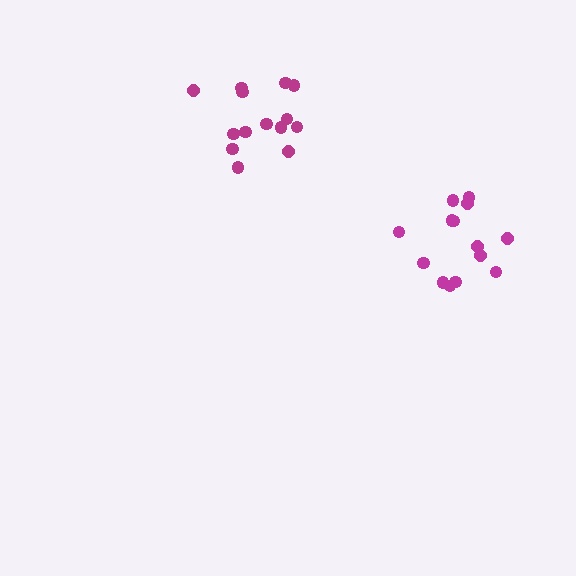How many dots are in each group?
Group 1: 14 dots, Group 2: 14 dots (28 total).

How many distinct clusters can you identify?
There are 2 distinct clusters.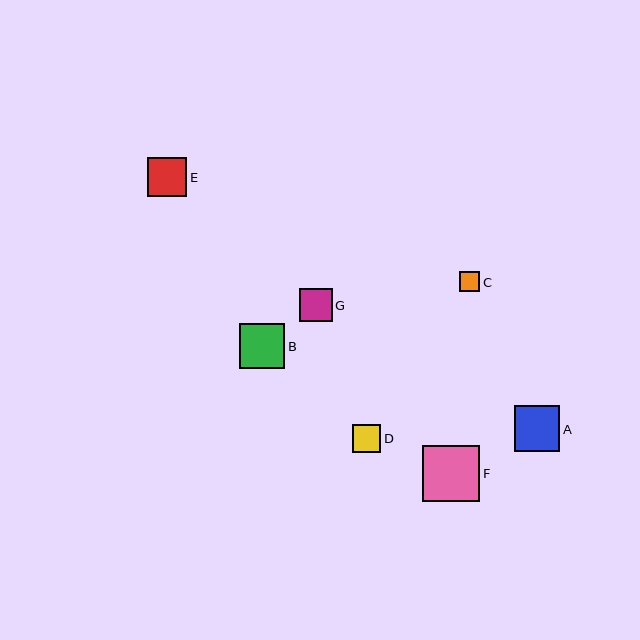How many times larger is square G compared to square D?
Square G is approximately 1.2 times the size of square D.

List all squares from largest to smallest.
From largest to smallest: F, A, B, E, G, D, C.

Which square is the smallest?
Square C is the smallest with a size of approximately 20 pixels.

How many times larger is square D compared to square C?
Square D is approximately 1.4 times the size of square C.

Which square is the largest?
Square F is the largest with a size of approximately 57 pixels.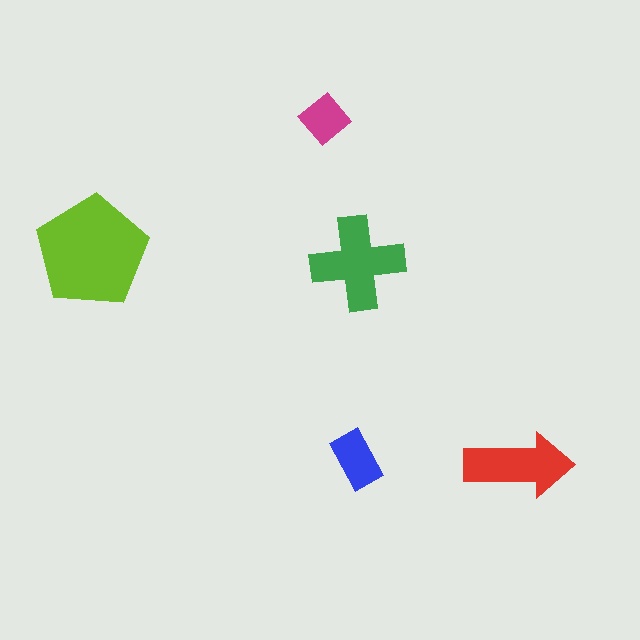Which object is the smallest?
The magenta diamond.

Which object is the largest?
The lime pentagon.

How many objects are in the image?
There are 5 objects in the image.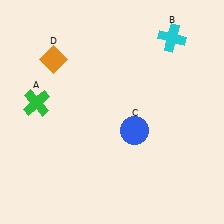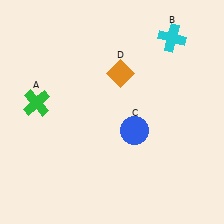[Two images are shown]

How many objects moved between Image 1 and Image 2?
1 object moved between the two images.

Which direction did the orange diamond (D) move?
The orange diamond (D) moved right.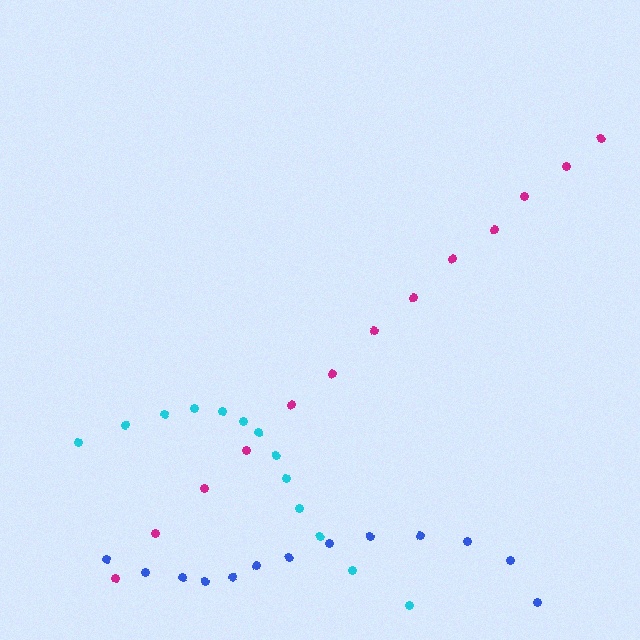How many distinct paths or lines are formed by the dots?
There are 3 distinct paths.